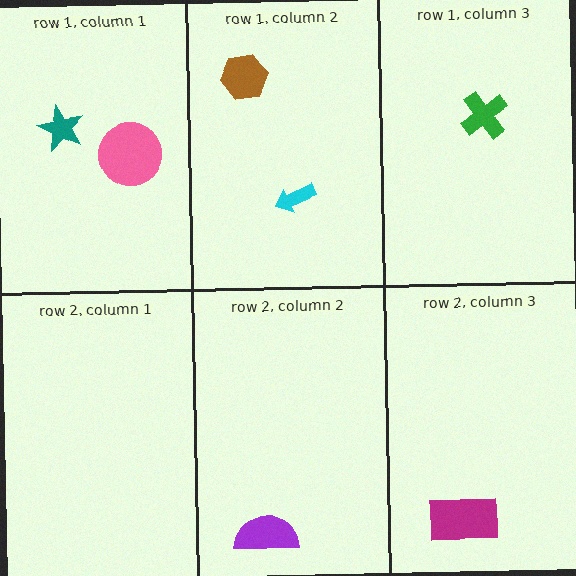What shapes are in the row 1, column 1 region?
The teal star, the pink circle.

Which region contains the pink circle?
The row 1, column 1 region.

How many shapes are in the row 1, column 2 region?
2.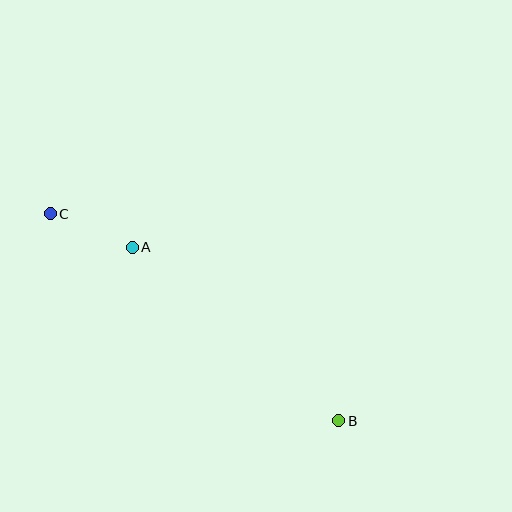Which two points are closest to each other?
Points A and C are closest to each other.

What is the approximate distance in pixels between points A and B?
The distance between A and B is approximately 269 pixels.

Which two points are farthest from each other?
Points B and C are farthest from each other.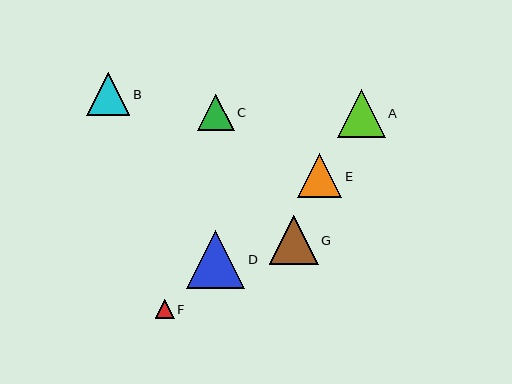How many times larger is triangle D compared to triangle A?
Triangle D is approximately 1.2 times the size of triangle A.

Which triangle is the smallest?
Triangle F is the smallest with a size of approximately 19 pixels.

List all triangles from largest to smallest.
From largest to smallest: D, G, A, E, B, C, F.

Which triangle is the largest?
Triangle D is the largest with a size of approximately 58 pixels.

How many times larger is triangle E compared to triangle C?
Triangle E is approximately 1.2 times the size of triangle C.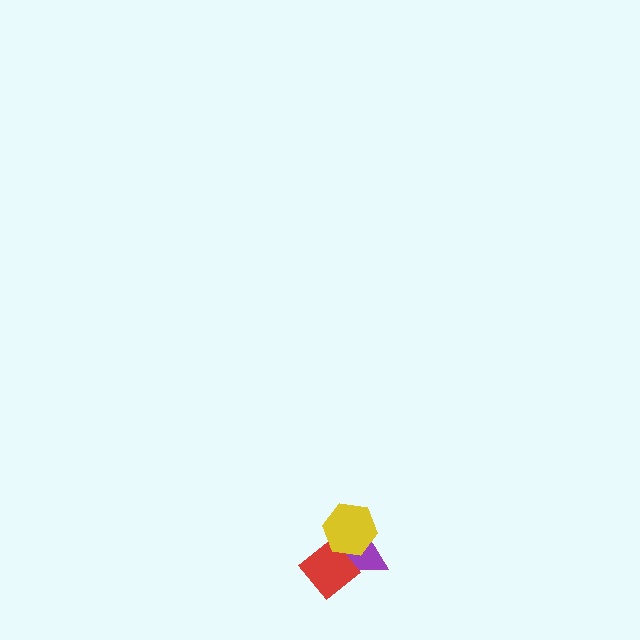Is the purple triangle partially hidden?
Yes, it is partially covered by another shape.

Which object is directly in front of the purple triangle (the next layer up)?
The red diamond is directly in front of the purple triangle.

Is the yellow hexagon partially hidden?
No, no other shape covers it.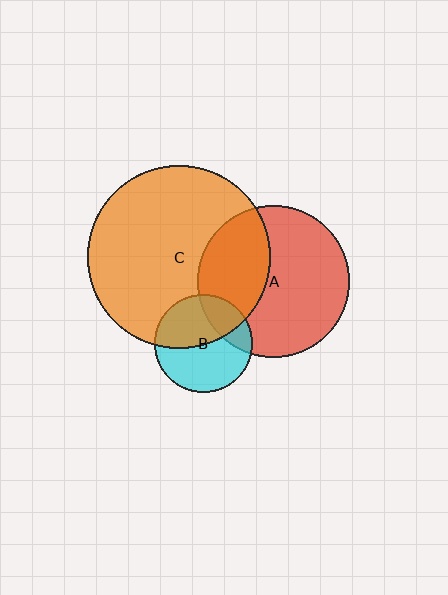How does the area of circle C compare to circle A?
Approximately 1.4 times.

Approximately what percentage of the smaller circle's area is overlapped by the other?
Approximately 35%.